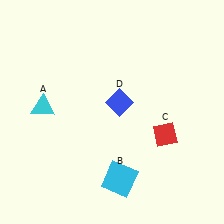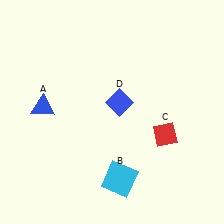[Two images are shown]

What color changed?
The triangle (A) changed from cyan in Image 1 to blue in Image 2.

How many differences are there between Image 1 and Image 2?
There is 1 difference between the two images.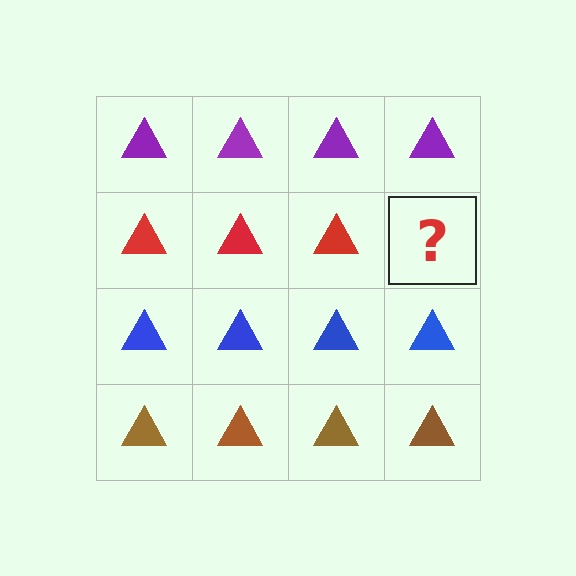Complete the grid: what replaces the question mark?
The question mark should be replaced with a red triangle.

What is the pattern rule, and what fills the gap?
The rule is that each row has a consistent color. The gap should be filled with a red triangle.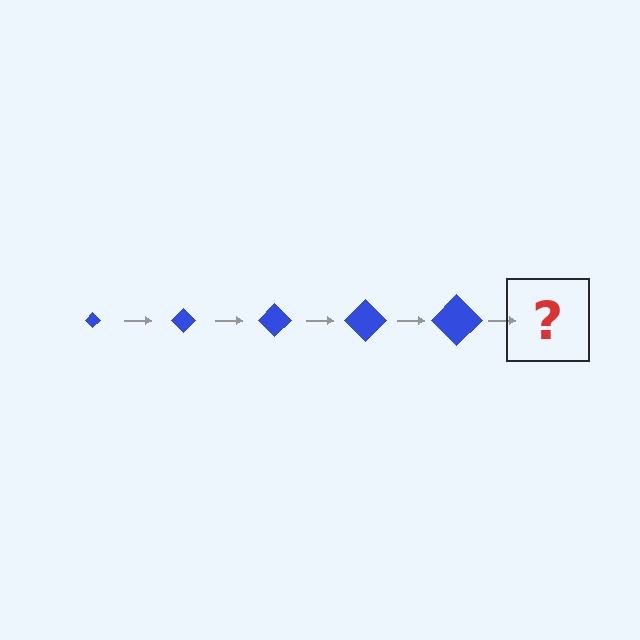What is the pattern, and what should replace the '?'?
The pattern is that the diamond gets progressively larger each step. The '?' should be a blue diamond, larger than the previous one.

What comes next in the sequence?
The next element should be a blue diamond, larger than the previous one.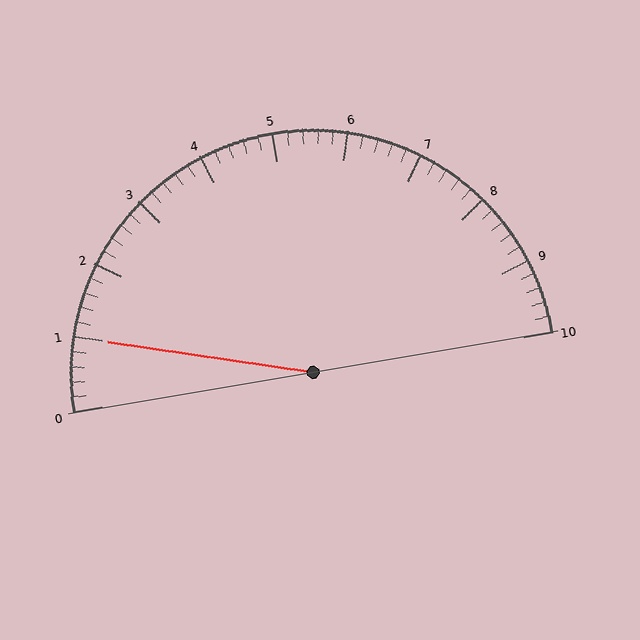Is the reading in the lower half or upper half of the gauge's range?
The reading is in the lower half of the range (0 to 10).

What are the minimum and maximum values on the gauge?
The gauge ranges from 0 to 10.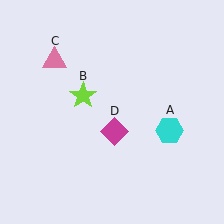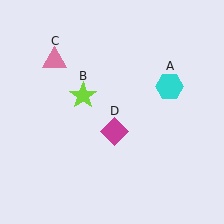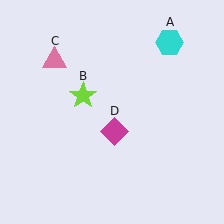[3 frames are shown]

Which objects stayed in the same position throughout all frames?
Lime star (object B) and pink triangle (object C) and magenta diamond (object D) remained stationary.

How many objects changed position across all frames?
1 object changed position: cyan hexagon (object A).